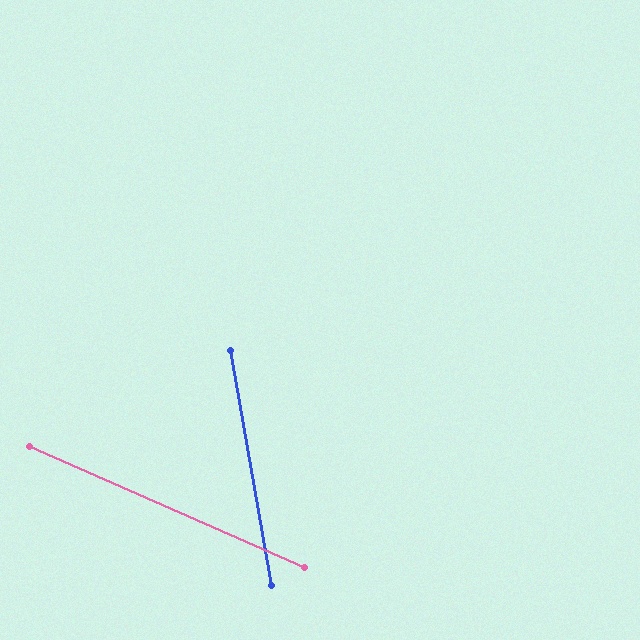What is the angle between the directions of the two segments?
Approximately 56 degrees.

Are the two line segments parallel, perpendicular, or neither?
Neither parallel nor perpendicular — they differ by about 56°.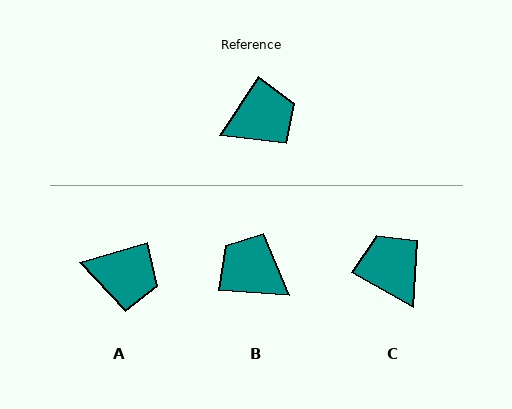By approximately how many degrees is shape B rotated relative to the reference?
Approximately 119 degrees counter-clockwise.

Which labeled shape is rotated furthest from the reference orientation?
B, about 119 degrees away.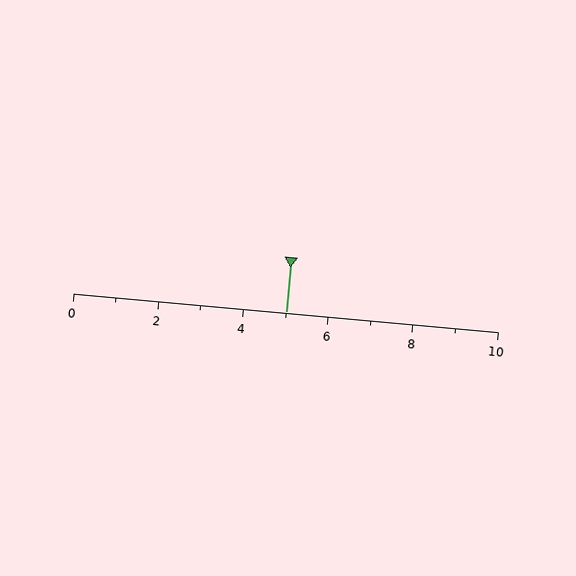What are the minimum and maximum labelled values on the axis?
The axis runs from 0 to 10.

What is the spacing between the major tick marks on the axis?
The major ticks are spaced 2 apart.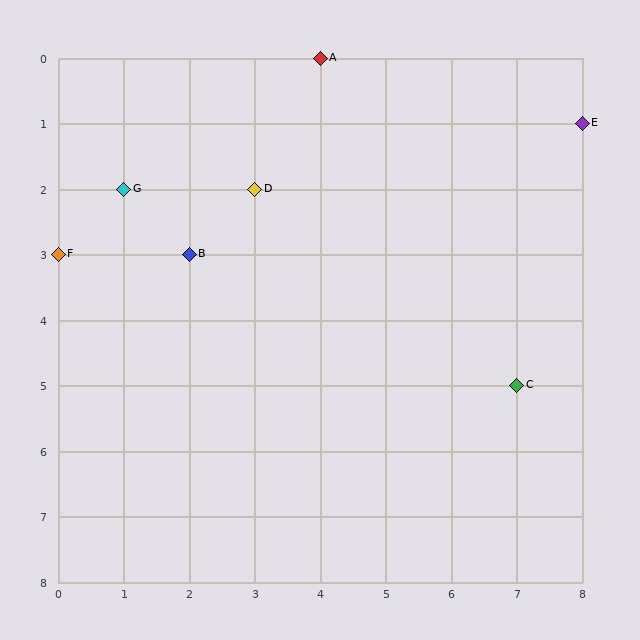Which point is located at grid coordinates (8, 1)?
Point E is at (8, 1).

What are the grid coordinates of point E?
Point E is at grid coordinates (8, 1).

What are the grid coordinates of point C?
Point C is at grid coordinates (7, 5).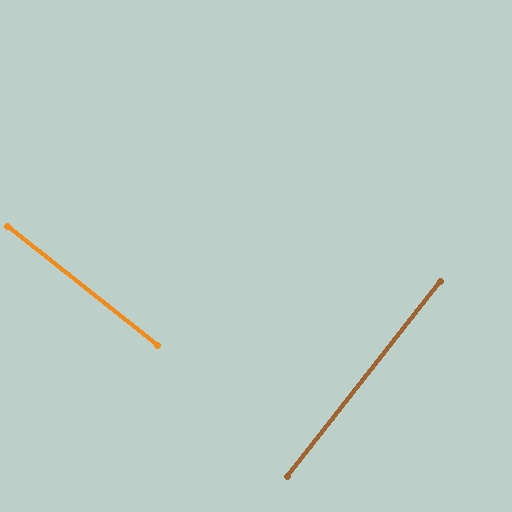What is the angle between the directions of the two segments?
Approximately 90 degrees.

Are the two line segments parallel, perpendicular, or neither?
Perpendicular — they meet at approximately 90°.